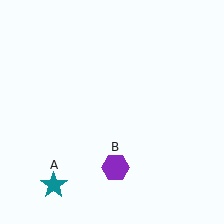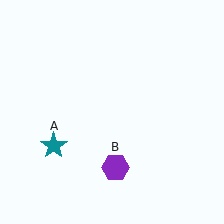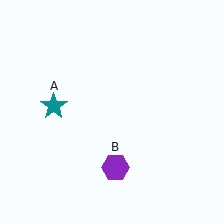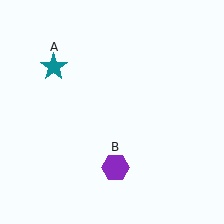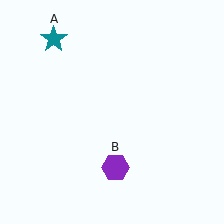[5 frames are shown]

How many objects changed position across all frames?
1 object changed position: teal star (object A).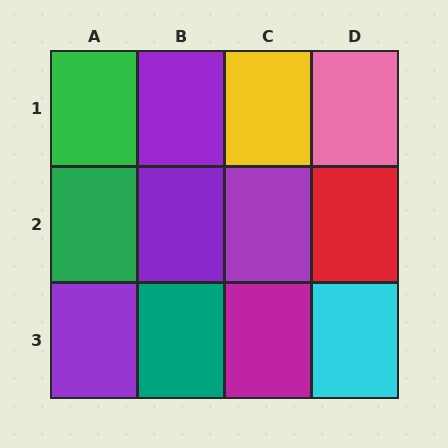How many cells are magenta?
1 cell is magenta.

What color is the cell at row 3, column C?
Magenta.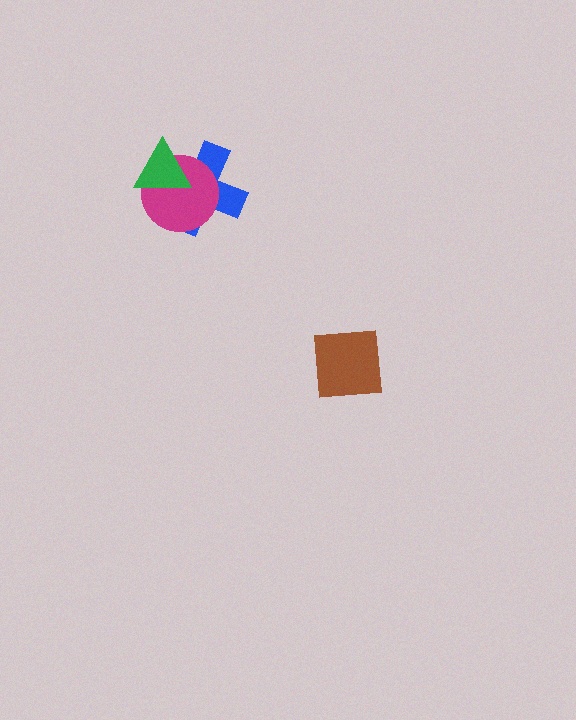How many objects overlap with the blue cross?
2 objects overlap with the blue cross.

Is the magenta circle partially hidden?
Yes, it is partially covered by another shape.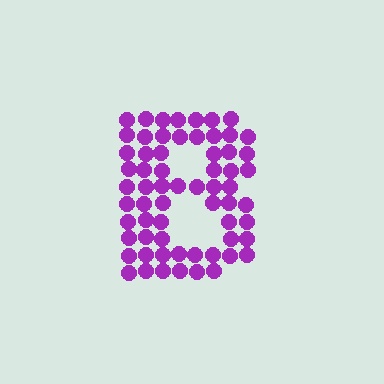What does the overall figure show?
The overall figure shows the letter B.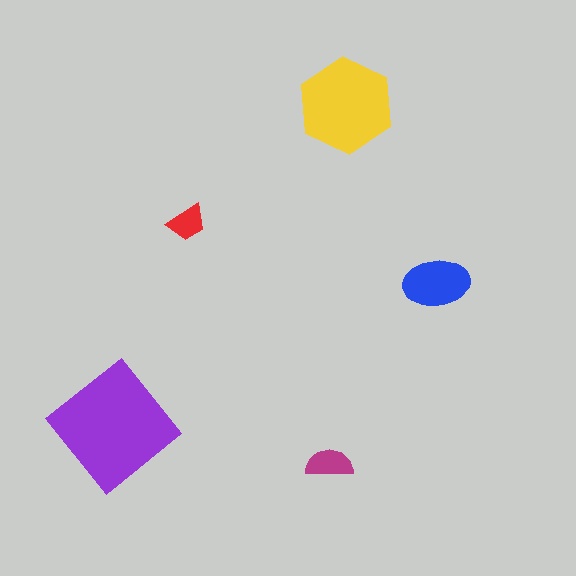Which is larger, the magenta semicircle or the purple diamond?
The purple diamond.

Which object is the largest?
The purple diamond.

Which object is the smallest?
The red trapezoid.